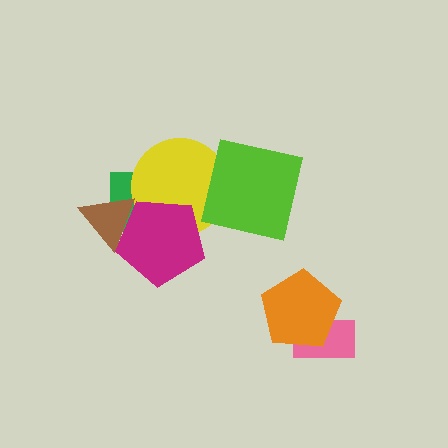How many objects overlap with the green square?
3 objects overlap with the green square.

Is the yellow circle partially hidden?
Yes, it is partially covered by another shape.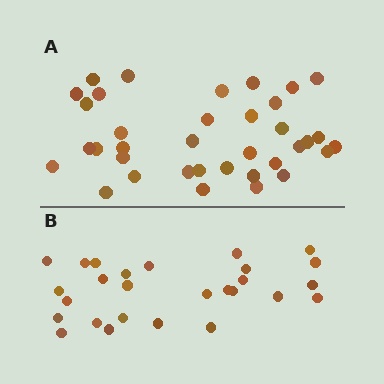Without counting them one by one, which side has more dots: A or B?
Region A (the top region) has more dots.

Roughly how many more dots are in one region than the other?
Region A has roughly 8 or so more dots than region B.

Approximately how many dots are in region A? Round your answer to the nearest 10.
About 40 dots. (The exact count is 36, which rounds to 40.)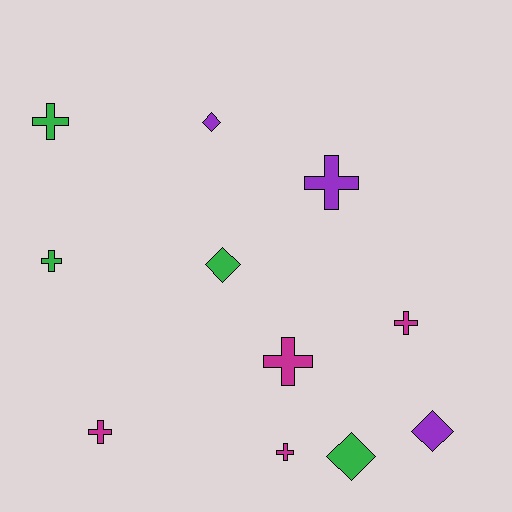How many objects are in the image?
There are 11 objects.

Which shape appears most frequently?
Cross, with 7 objects.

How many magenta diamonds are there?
There are no magenta diamonds.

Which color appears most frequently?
Magenta, with 4 objects.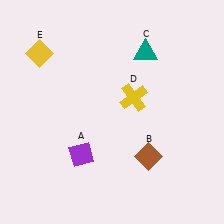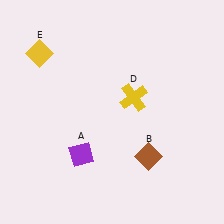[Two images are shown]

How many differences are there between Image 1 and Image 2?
There is 1 difference between the two images.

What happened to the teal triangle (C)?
The teal triangle (C) was removed in Image 2. It was in the top-right area of Image 1.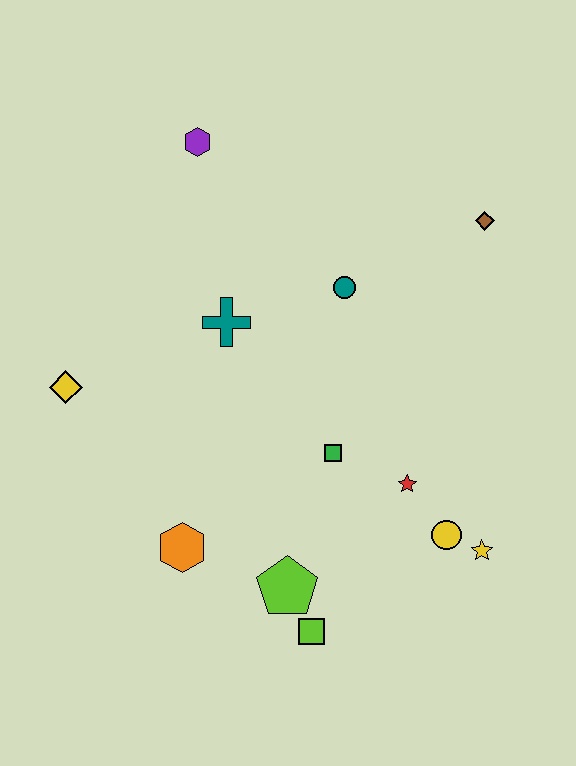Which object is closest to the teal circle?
The teal cross is closest to the teal circle.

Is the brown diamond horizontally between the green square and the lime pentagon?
No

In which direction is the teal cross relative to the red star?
The teal cross is to the left of the red star.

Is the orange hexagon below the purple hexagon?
Yes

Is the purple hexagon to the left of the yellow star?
Yes